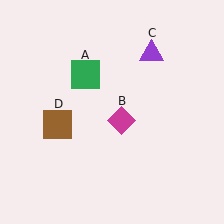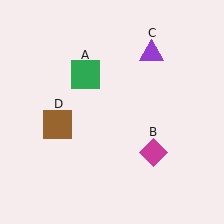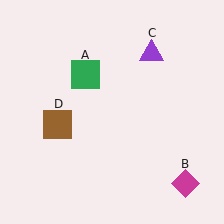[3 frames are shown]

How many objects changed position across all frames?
1 object changed position: magenta diamond (object B).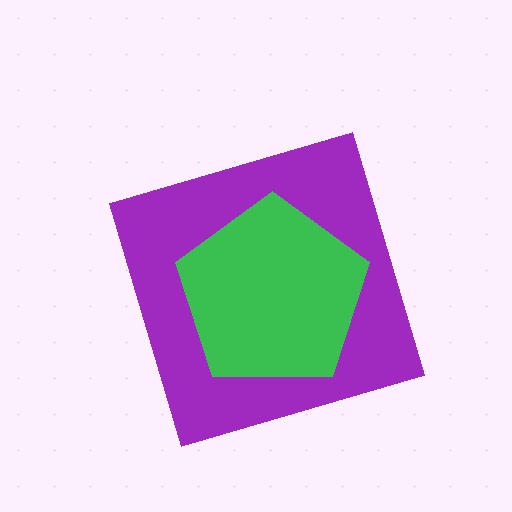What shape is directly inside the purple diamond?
The green pentagon.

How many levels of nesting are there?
2.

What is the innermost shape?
The green pentagon.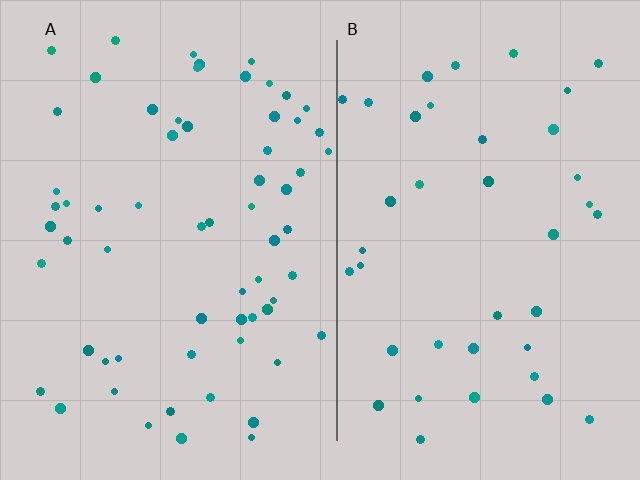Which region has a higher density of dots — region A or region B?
A (the left).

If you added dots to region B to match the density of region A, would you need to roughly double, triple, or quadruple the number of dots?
Approximately double.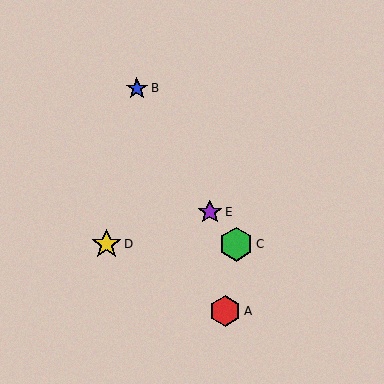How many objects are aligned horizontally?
2 objects (C, D) are aligned horizontally.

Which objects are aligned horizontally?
Objects C, D are aligned horizontally.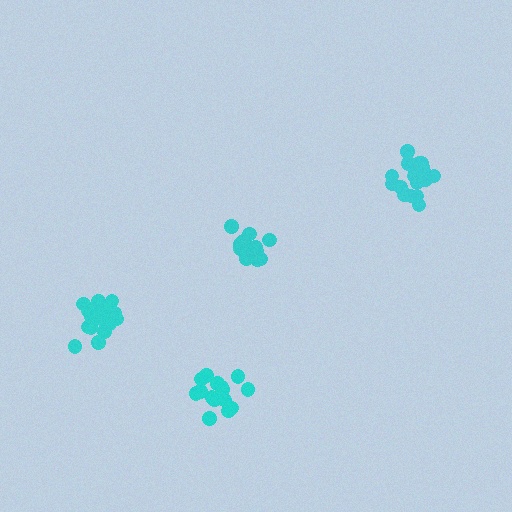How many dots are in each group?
Group 1: 21 dots, Group 2: 17 dots, Group 3: 19 dots, Group 4: 17 dots (74 total).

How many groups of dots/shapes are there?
There are 4 groups.